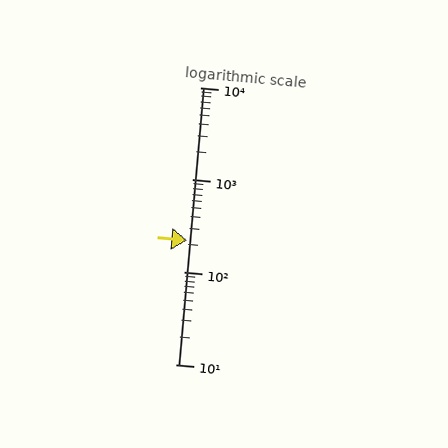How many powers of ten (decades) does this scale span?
The scale spans 3 decades, from 10 to 10000.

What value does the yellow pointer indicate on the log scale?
The pointer indicates approximately 220.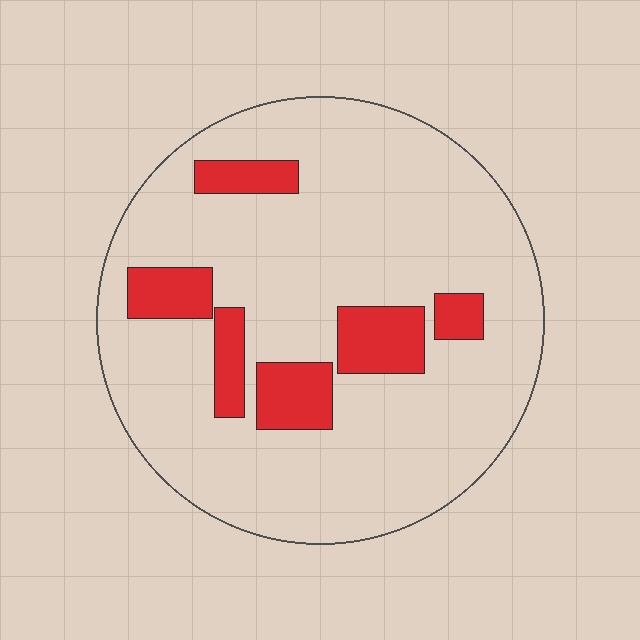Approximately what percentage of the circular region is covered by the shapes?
Approximately 15%.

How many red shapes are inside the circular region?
6.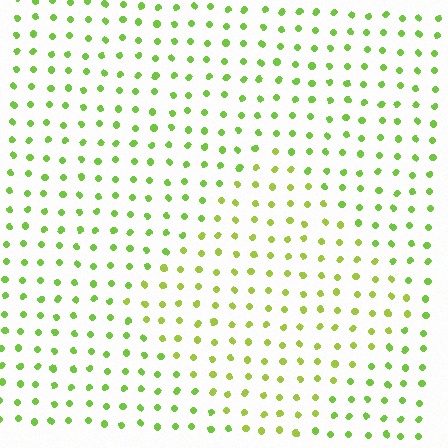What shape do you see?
I see a diamond.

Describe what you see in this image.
The image is filled with small lime elements in a uniform arrangement. A diamond-shaped region is visible where the elements are tinted to a slightly different hue, forming a subtle color boundary.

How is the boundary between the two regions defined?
The boundary is defined purely by a slight shift in hue (about 20 degrees). Spacing, size, and orientation are identical on both sides.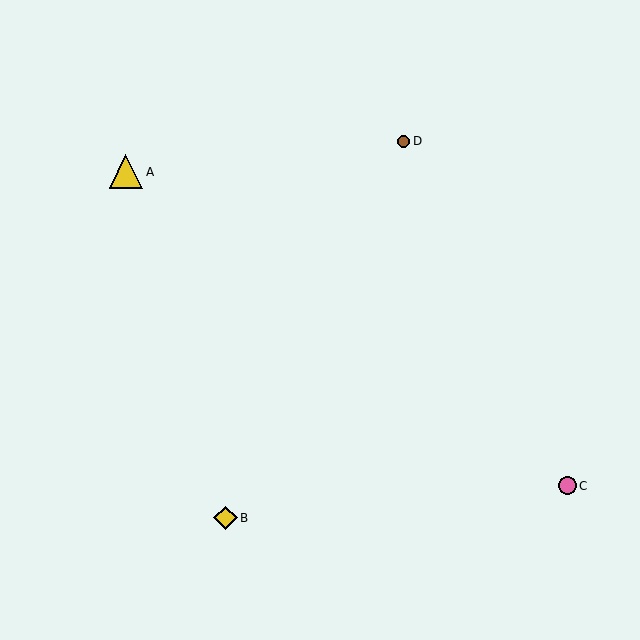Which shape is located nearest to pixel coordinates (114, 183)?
The yellow triangle (labeled A) at (126, 172) is nearest to that location.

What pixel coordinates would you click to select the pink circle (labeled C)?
Click at (567, 486) to select the pink circle C.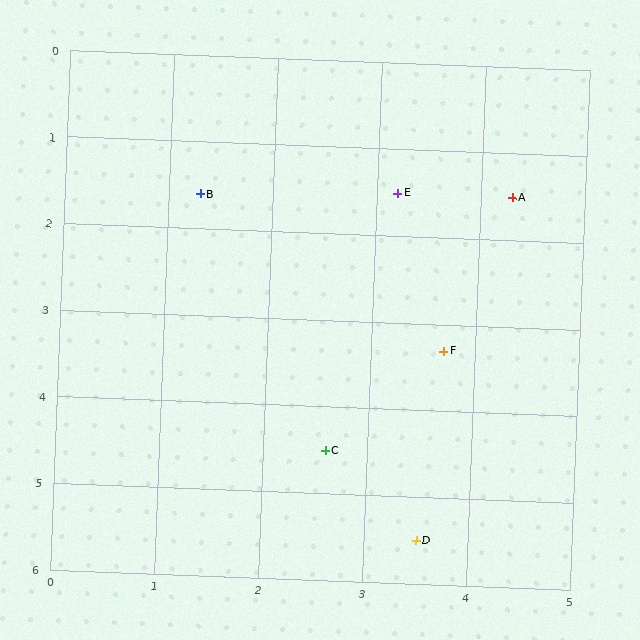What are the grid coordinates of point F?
Point F is at approximately (3.7, 3.3).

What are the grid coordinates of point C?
Point C is at approximately (2.6, 4.5).